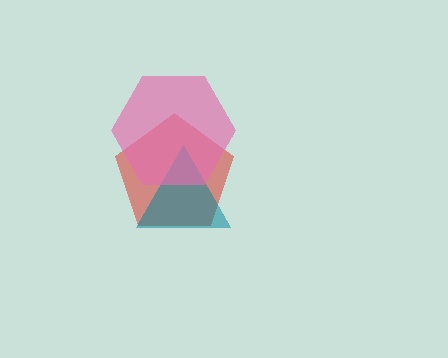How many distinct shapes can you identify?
There are 3 distinct shapes: a red pentagon, a teal triangle, a pink hexagon.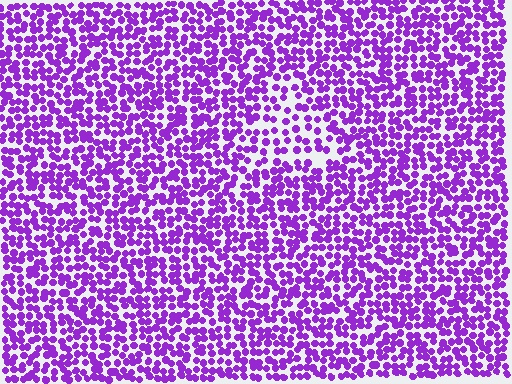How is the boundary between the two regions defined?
The boundary is defined by a change in element density (approximately 1.7x ratio). All elements are the same color, size, and shape.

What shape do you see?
I see a triangle.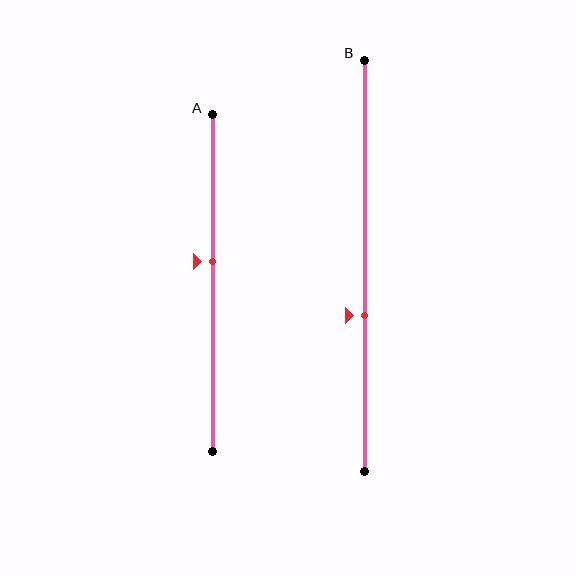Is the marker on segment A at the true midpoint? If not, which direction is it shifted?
No, the marker on segment A is shifted upward by about 6% of the segment length.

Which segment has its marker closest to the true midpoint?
Segment A has its marker closest to the true midpoint.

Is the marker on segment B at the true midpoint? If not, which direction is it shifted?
No, the marker on segment B is shifted downward by about 12% of the segment length.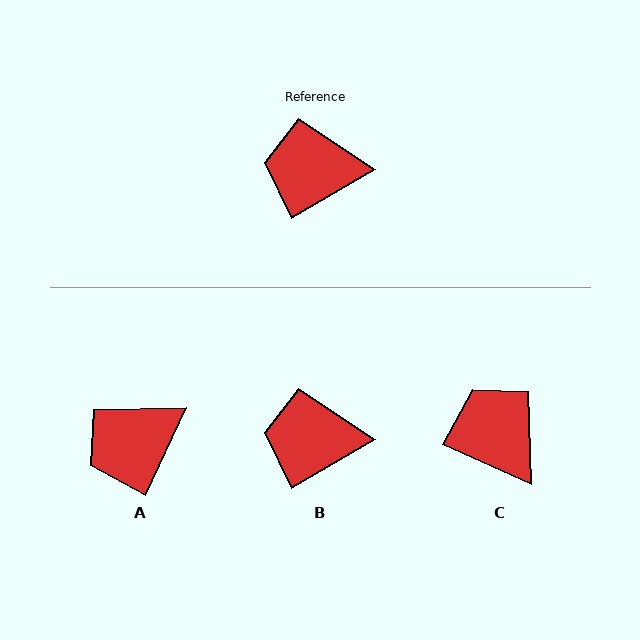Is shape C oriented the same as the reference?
No, it is off by about 55 degrees.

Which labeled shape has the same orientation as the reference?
B.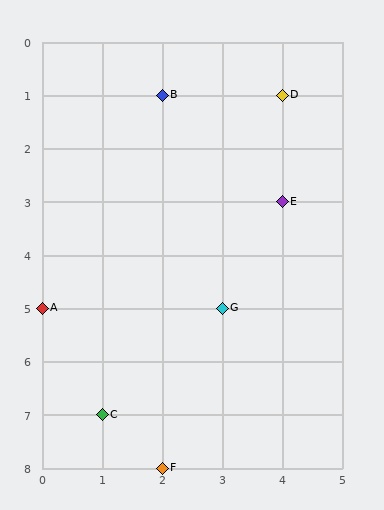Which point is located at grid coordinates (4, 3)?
Point E is at (4, 3).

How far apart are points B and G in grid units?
Points B and G are 1 column and 4 rows apart (about 4.1 grid units diagonally).